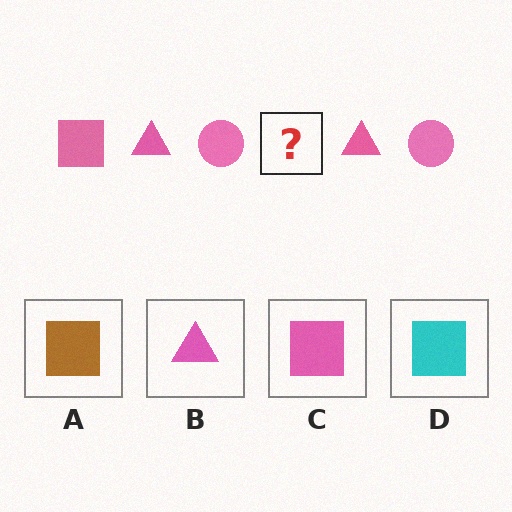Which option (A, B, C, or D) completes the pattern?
C.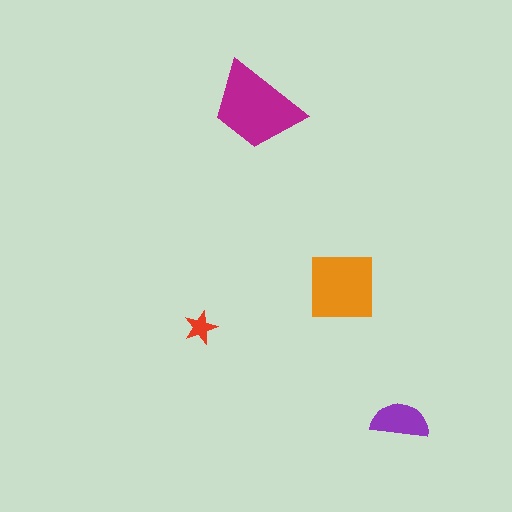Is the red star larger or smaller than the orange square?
Smaller.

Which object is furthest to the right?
The purple semicircle is rightmost.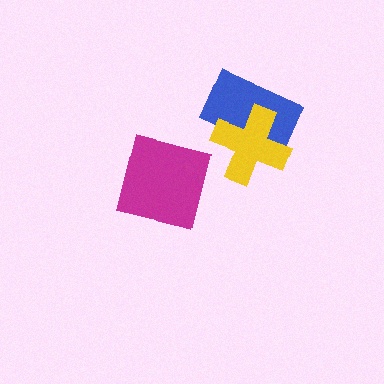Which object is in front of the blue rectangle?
The yellow cross is in front of the blue rectangle.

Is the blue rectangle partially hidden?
Yes, it is partially covered by another shape.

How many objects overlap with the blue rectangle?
1 object overlaps with the blue rectangle.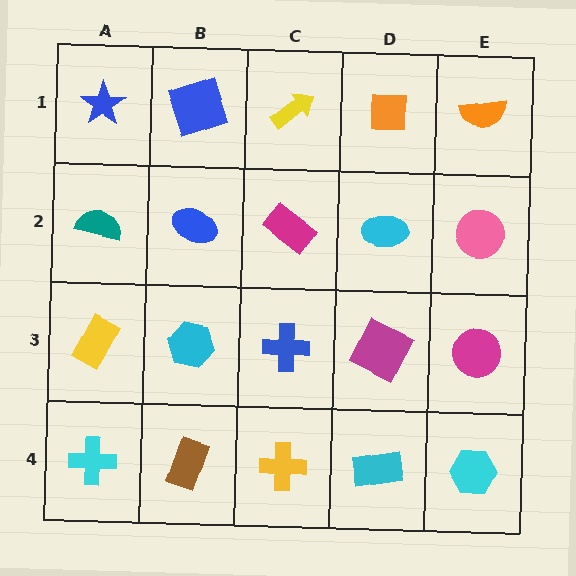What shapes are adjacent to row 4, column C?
A blue cross (row 3, column C), a brown rectangle (row 4, column B), a cyan rectangle (row 4, column D).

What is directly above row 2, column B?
A blue square.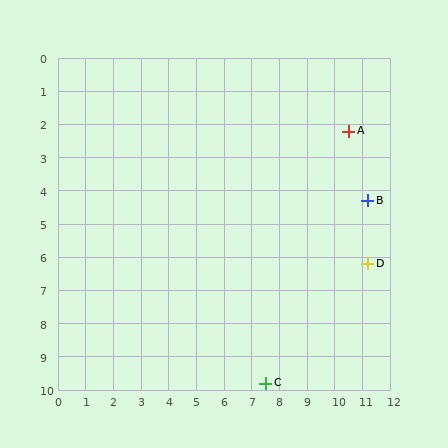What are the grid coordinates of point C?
Point C is at approximately (7.5, 9.8).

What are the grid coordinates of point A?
Point A is at approximately (10.5, 2.2).